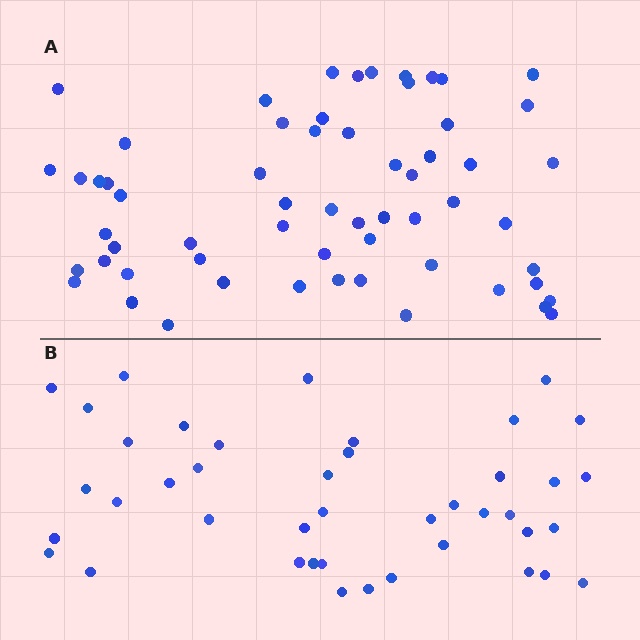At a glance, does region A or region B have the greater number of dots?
Region A (the top region) has more dots.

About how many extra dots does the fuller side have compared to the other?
Region A has approximately 20 more dots than region B.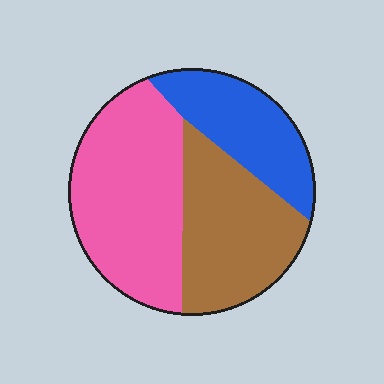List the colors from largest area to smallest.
From largest to smallest: pink, brown, blue.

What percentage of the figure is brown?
Brown covers roughly 35% of the figure.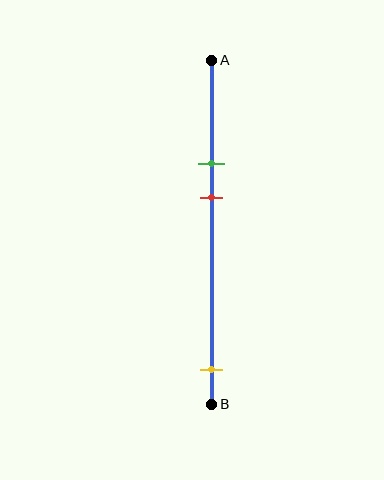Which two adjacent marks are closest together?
The green and red marks are the closest adjacent pair.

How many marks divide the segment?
There are 3 marks dividing the segment.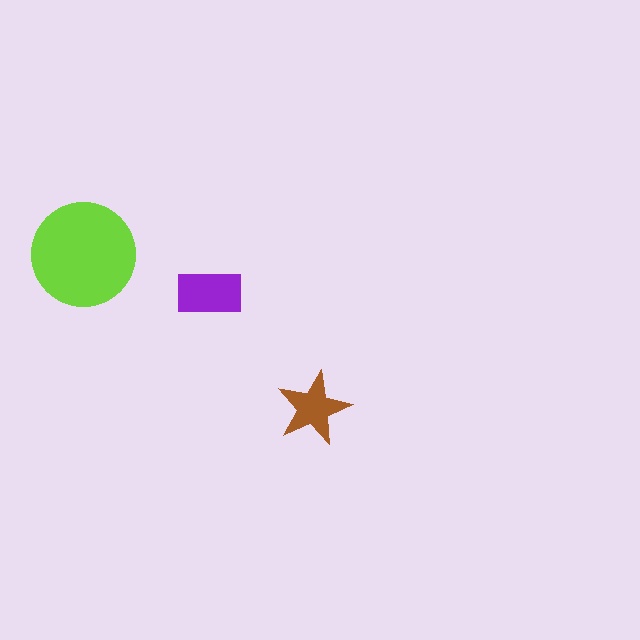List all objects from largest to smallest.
The lime circle, the purple rectangle, the brown star.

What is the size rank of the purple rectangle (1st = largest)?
2nd.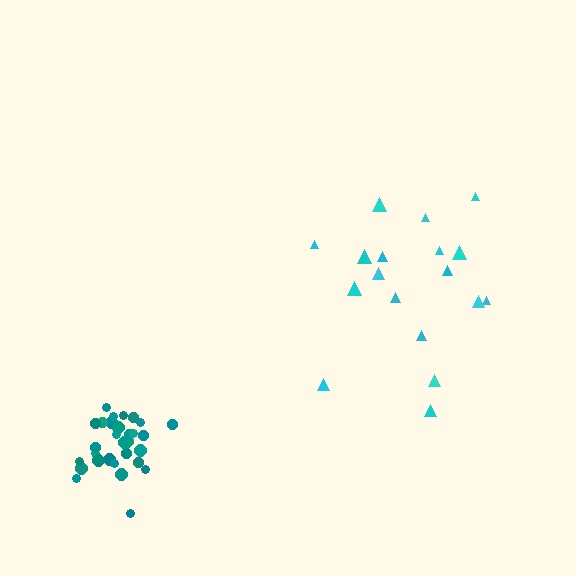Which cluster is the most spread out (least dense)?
Cyan.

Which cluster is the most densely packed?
Teal.